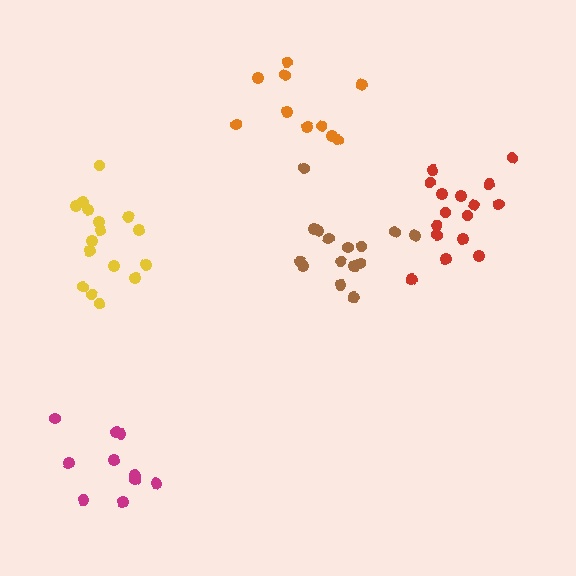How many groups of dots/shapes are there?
There are 5 groups.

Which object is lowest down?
The magenta cluster is bottommost.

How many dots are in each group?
Group 1: 10 dots, Group 2: 10 dots, Group 3: 15 dots, Group 4: 16 dots, Group 5: 16 dots (67 total).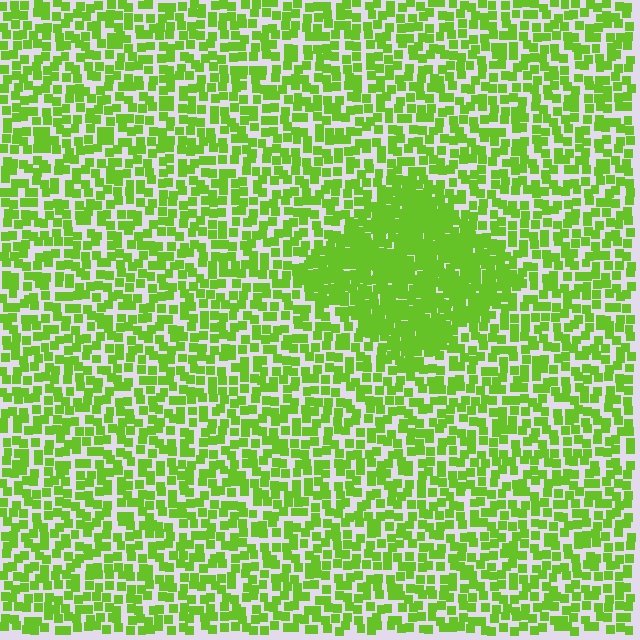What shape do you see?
I see a diamond.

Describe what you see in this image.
The image contains small lime elements arranged at two different densities. A diamond-shaped region is visible where the elements are more densely packed than the surrounding area.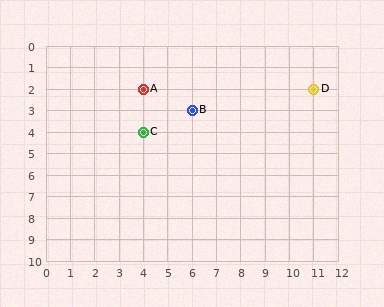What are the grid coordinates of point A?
Point A is at grid coordinates (4, 2).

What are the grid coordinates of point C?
Point C is at grid coordinates (4, 4).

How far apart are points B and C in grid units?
Points B and C are 2 columns and 1 row apart (about 2.2 grid units diagonally).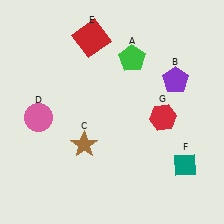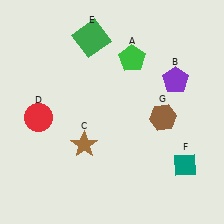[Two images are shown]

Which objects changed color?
D changed from pink to red. E changed from red to green. G changed from red to brown.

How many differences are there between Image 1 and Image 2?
There are 3 differences between the two images.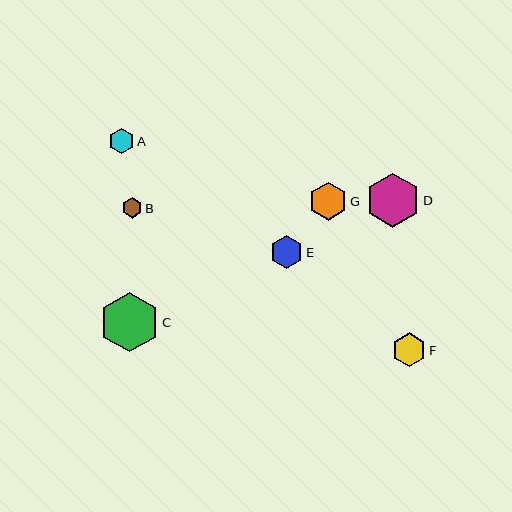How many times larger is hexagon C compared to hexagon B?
Hexagon C is approximately 2.9 times the size of hexagon B.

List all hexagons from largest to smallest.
From largest to smallest: C, D, G, F, E, A, B.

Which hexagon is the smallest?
Hexagon B is the smallest with a size of approximately 20 pixels.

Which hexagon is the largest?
Hexagon C is the largest with a size of approximately 59 pixels.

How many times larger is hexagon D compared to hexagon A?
Hexagon D is approximately 2.1 times the size of hexagon A.